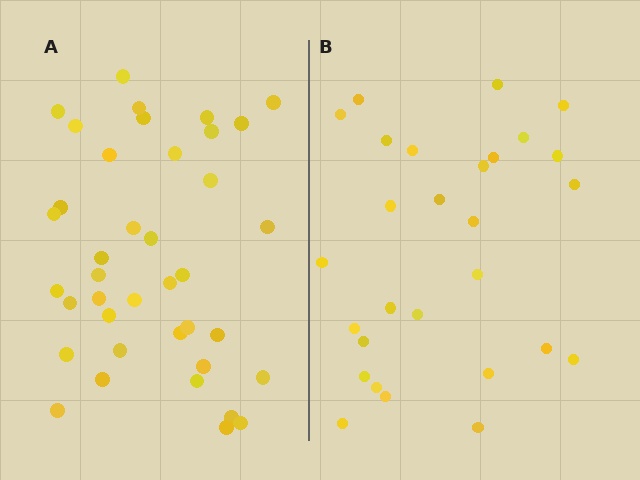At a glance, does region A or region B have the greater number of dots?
Region A (the left region) has more dots.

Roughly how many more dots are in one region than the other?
Region A has roughly 12 or so more dots than region B.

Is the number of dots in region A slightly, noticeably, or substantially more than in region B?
Region A has noticeably more, but not dramatically so. The ratio is roughly 1.4 to 1.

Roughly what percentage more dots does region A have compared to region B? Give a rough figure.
About 40% more.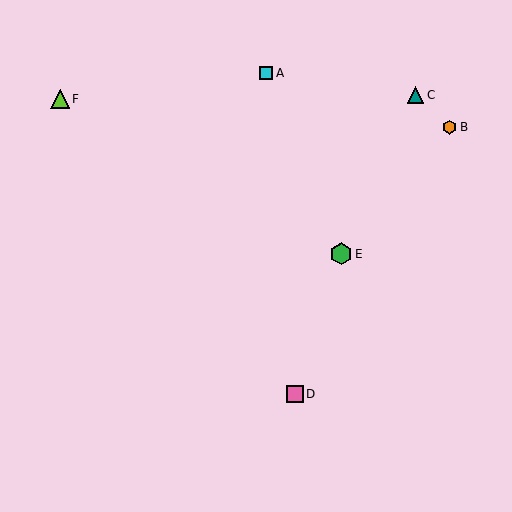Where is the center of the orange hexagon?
The center of the orange hexagon is at (450, 127).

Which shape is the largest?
The green hexagon (labeled E) is the largest.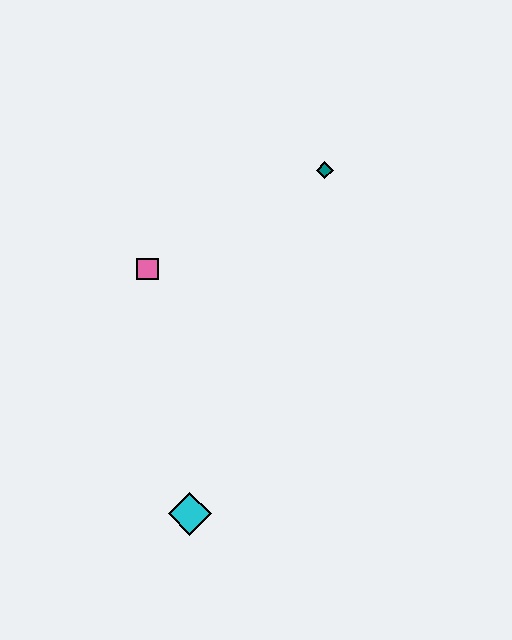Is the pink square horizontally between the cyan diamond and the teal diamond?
No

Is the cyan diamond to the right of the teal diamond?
No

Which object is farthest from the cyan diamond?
The teal diamond is farthest from the cyan diamond.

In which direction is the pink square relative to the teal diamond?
The pink square is to the left of the teal diamond.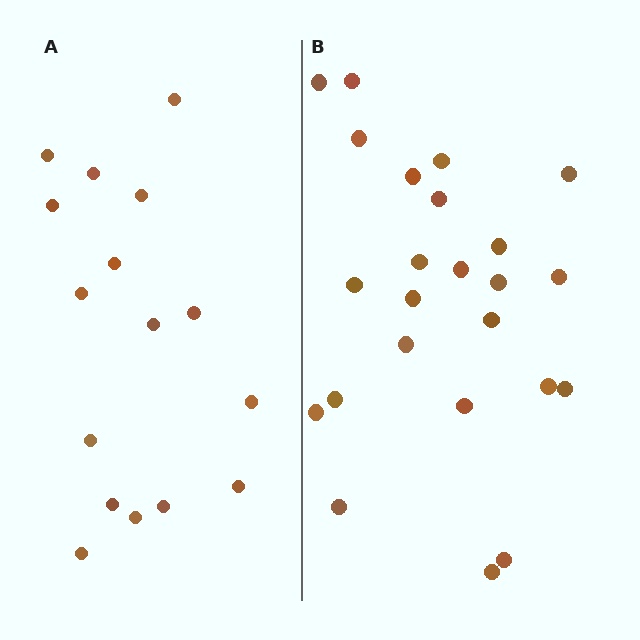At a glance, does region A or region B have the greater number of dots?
Region B (the right region) has more dots.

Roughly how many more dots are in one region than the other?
Region B has roughly 8 or so more dots than region A.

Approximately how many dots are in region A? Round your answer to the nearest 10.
About 20 dots. (The exact count is 16, which rounds to 20.)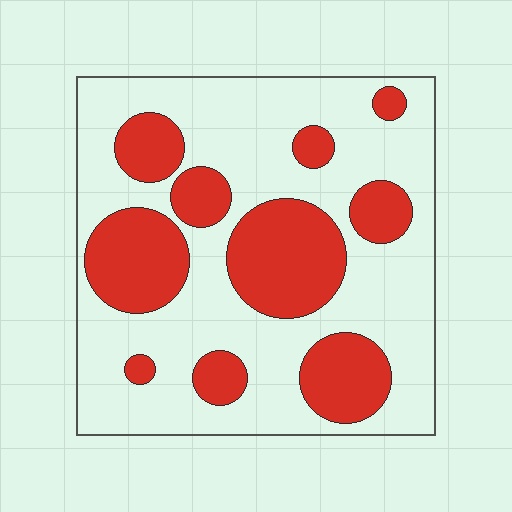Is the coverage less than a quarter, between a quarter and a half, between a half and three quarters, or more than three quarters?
Between a quarter and a half.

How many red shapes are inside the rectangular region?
10.